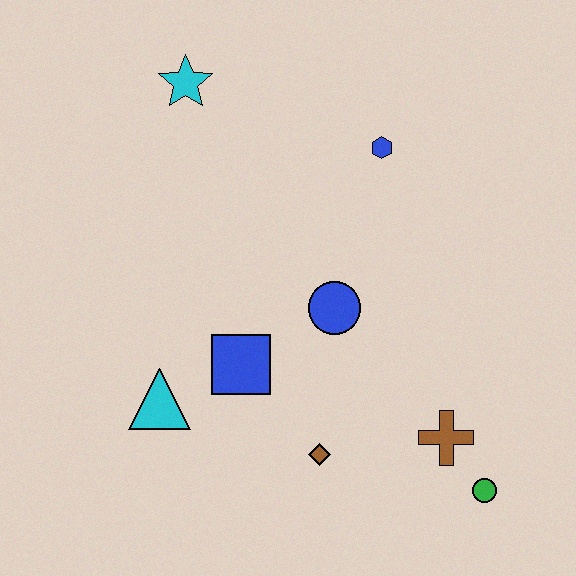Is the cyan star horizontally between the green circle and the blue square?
No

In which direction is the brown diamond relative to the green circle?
The brown diamond is to the left of the green circle.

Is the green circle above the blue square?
No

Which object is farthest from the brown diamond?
The cyan star is farthest from the brown diamond.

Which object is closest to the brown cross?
The green circle is closest to the brown cross.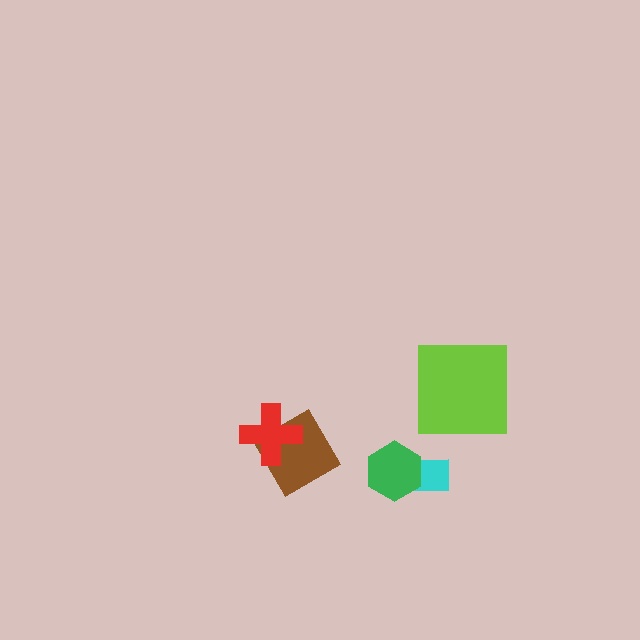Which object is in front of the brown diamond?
The red cross is in front of the brown diamond.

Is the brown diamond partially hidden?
Yes, it is partially covered by another shape.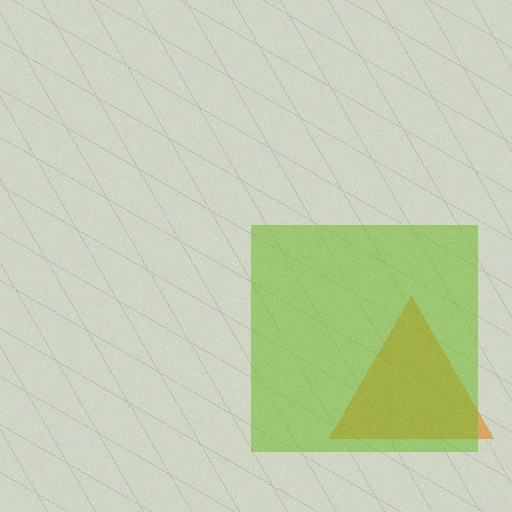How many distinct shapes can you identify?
There are 2 distinct shapes: an orange triangle, a lime square.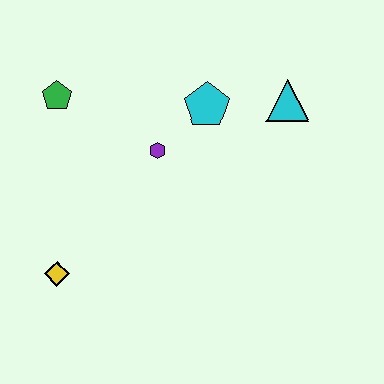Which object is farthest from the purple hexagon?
The yellow diamond is farthest from the purple hexagon.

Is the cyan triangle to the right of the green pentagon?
Yes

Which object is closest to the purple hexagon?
The cyan pentagon is closest to the purple hexagon.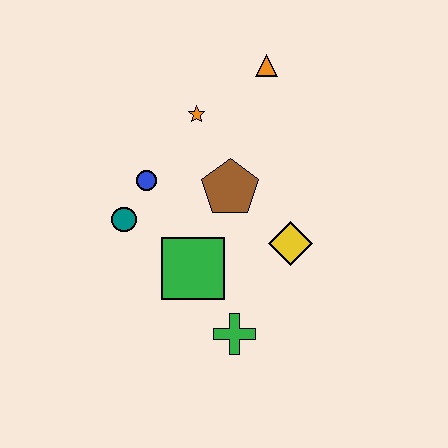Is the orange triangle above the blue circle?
Yes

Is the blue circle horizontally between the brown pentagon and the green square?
No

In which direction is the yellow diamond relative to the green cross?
The yellow diamond is above the green cross.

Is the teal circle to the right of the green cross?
No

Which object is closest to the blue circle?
The teal circle is closest to the blue circle.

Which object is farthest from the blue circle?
The green cross is farthest from the blue circle.